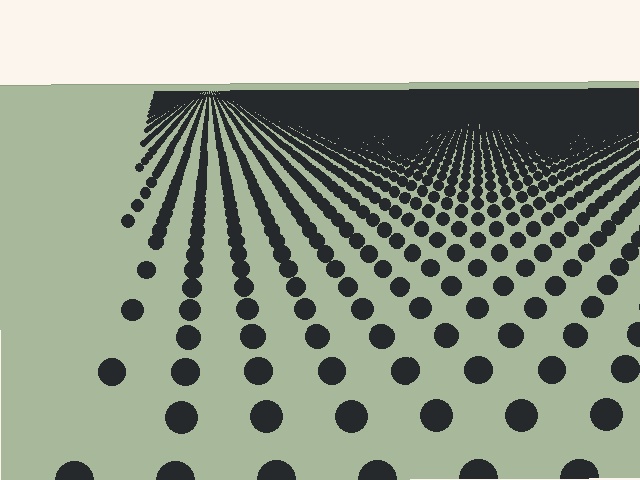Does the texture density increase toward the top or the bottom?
Density increases toward the top.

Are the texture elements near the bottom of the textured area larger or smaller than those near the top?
Larger. Near the bottom, elements are closer to the viewer and appear at a bigger on-screen size.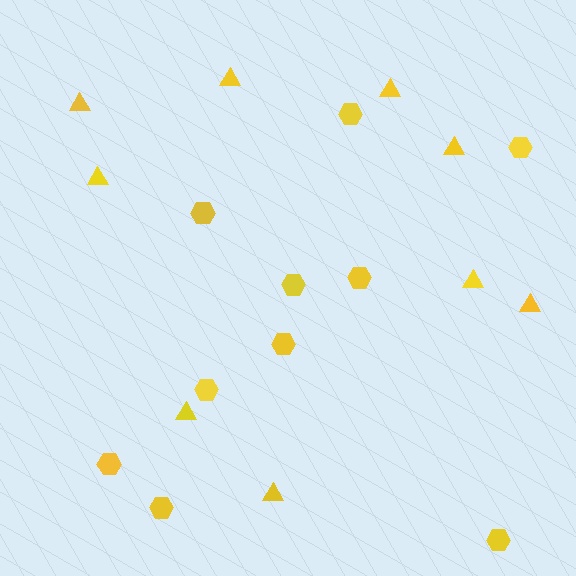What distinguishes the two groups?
There are 2 groups: one group of triangles (9) and one group of hexagons (10).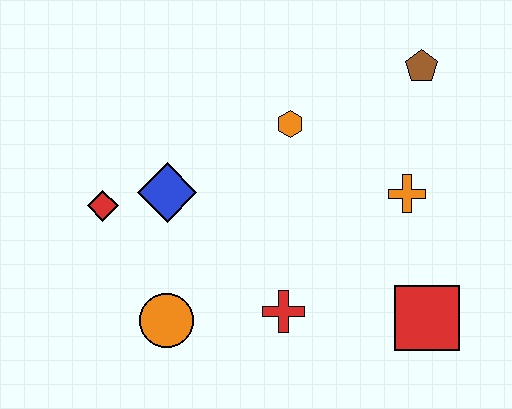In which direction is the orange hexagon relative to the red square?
The orange hexagon is above the red square.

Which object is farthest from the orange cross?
The red diamond is farthest from the orange cross.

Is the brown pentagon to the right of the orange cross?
Yes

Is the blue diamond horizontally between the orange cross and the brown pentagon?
No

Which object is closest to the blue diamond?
The red diamond is closest to the blue diamond.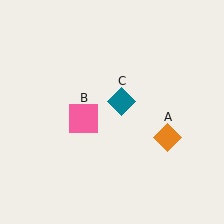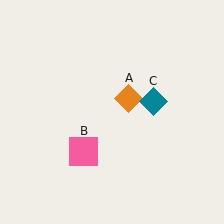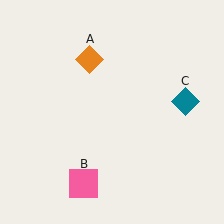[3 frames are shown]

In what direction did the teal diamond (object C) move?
The teal diamond (object C) moved right.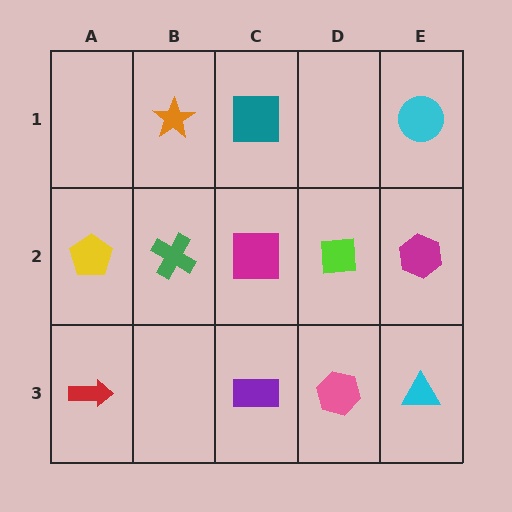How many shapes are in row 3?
4 shapes.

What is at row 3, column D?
A pink hexagon.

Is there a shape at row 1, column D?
No, that cell is empty.